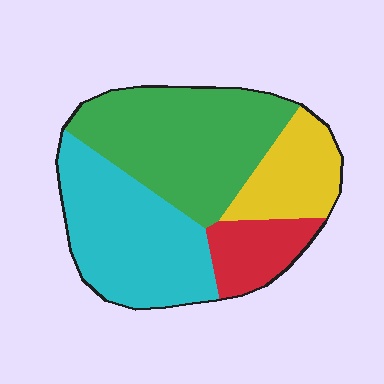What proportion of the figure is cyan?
Cyan takes up about one third (1/3) of the figure.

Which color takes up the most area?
Green, at roughly 40%.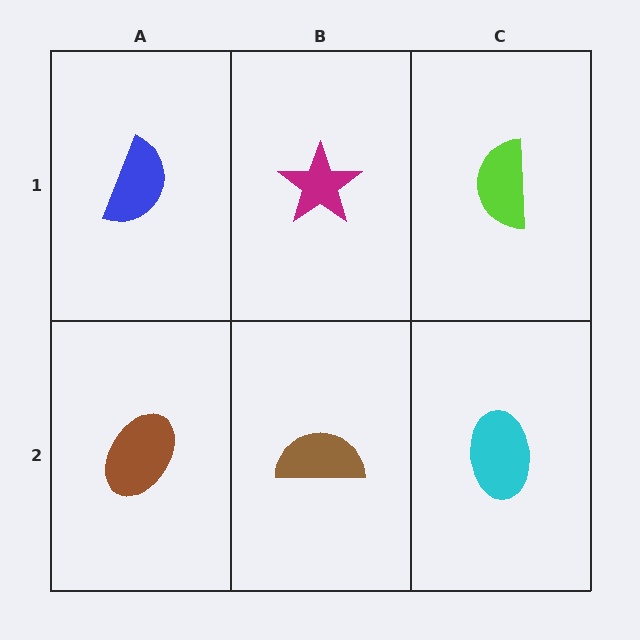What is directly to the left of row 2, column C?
A brown semicircle.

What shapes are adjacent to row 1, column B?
A brown semicircle (row 2, column B), a blue semicircle (row 1, column A), a lime semicircle (row 1, column C).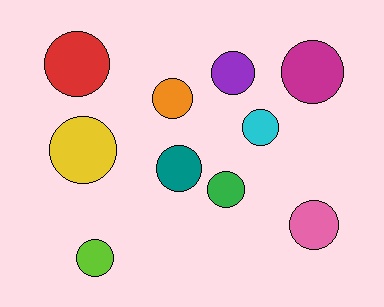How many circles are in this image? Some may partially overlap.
There are 10 circles.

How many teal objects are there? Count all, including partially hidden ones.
There is 1 teal object.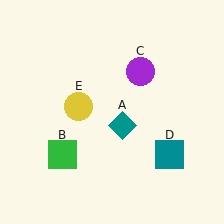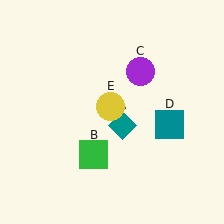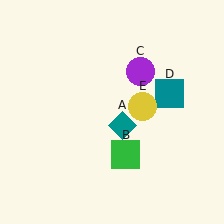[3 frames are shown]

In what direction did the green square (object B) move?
The green square (object B) moved right.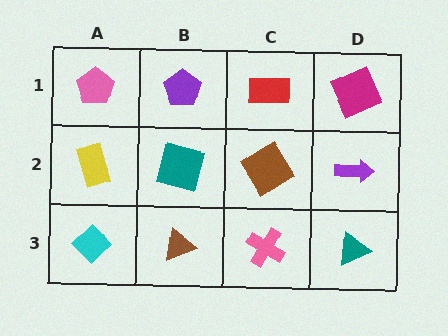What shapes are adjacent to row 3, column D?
A purple arrow (row 2, column D), a pink cross (row 3, column C).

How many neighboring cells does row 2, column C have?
4.